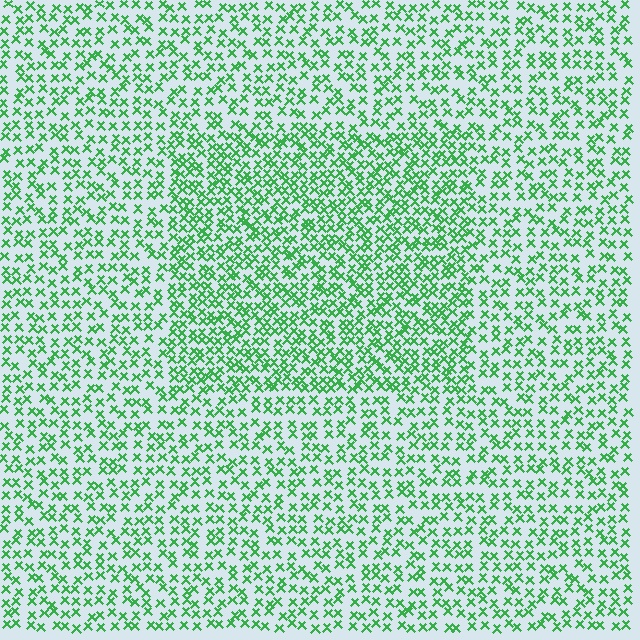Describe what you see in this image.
The image contains small green elements arranged at two different densities. A rectangle-shaped region is visible where the elements are more densely packed than the surrounding area.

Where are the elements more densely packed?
The elements are more densely packed inside the rectangle boundary.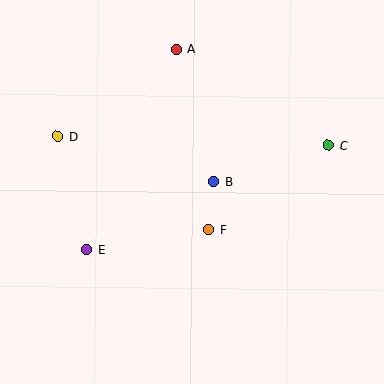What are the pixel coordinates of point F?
Point F is at (209, 230).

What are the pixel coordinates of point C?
Point C is at (328, 145).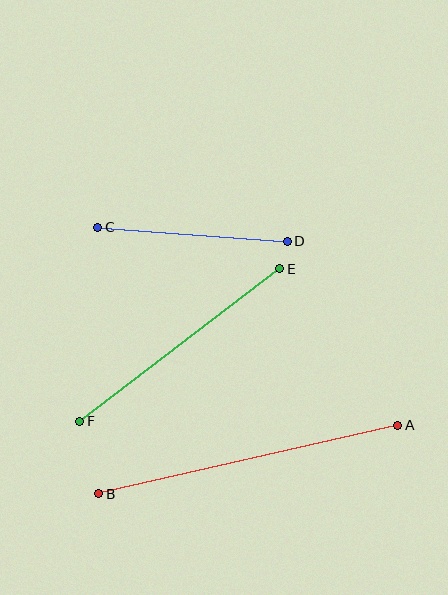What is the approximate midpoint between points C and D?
The midpoint is at approximately (193, 234) pixels.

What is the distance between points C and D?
The distance is approximately 190 pixels.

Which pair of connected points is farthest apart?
Points A and B are farthest apart.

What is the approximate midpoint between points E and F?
The midpoint is at approximately (180, 345) pixels.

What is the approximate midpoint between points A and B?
The midpoint is at approximately (248, 459) pixels.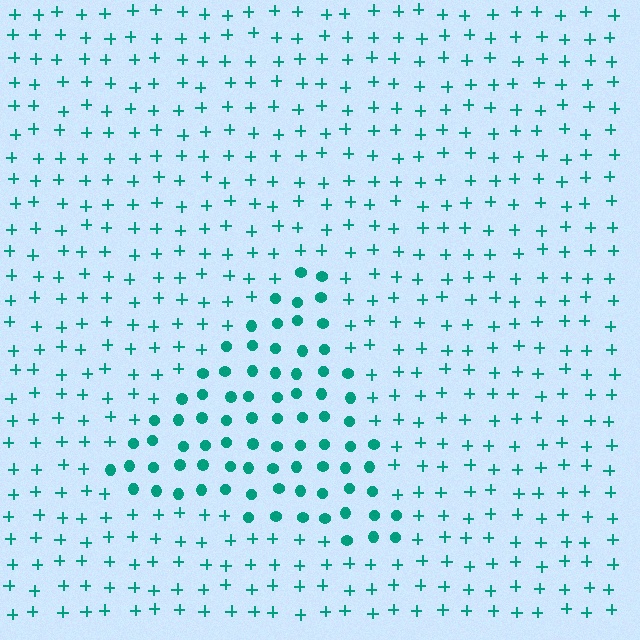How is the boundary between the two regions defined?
The boundary is defined by a change in element shape: circles inside vs. plus signs outside. All elements share the same color and spacing.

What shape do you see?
I see a triangle.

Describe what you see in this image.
The image is filled with small teal elements arranged in a uniform grid. A triangle-shaped region contains circles, while the surrounding area contains plus signs. The boundary is defined purely by the change in element shape.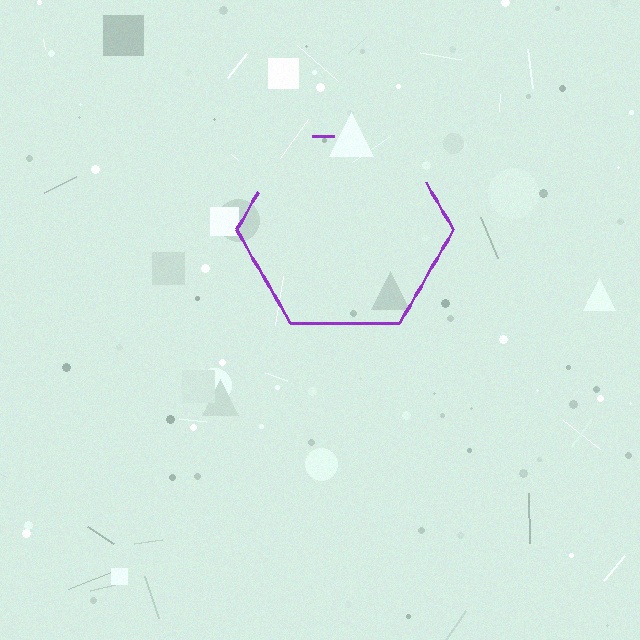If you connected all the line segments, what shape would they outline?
They would outline a hexagon.